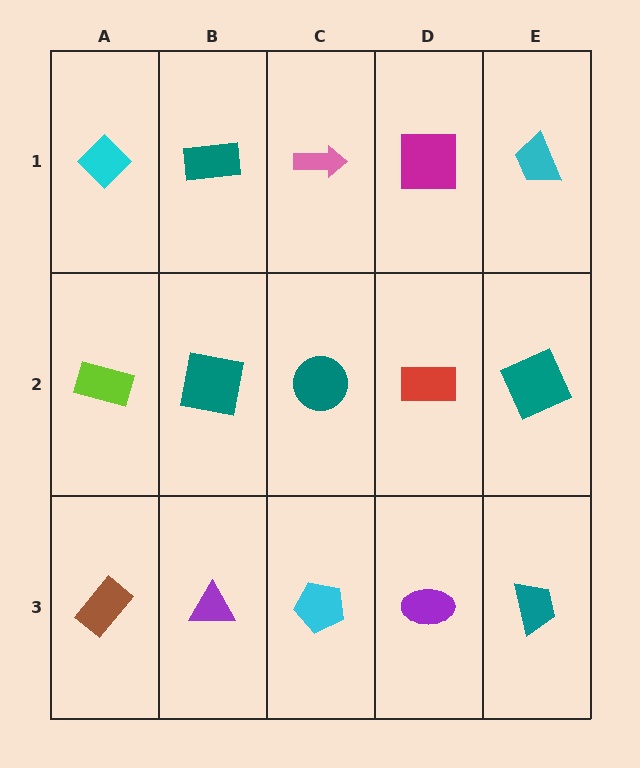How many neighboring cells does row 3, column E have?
2.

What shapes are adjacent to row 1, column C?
A teal circle (row 2, column C), a teal rectangle (row 1, column B), a magenta square (row 1, column D).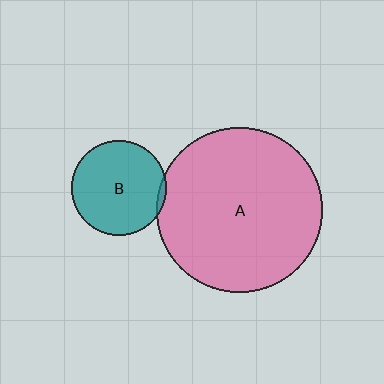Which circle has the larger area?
Circle A (pink).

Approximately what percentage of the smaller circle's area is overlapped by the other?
Approximately 5%.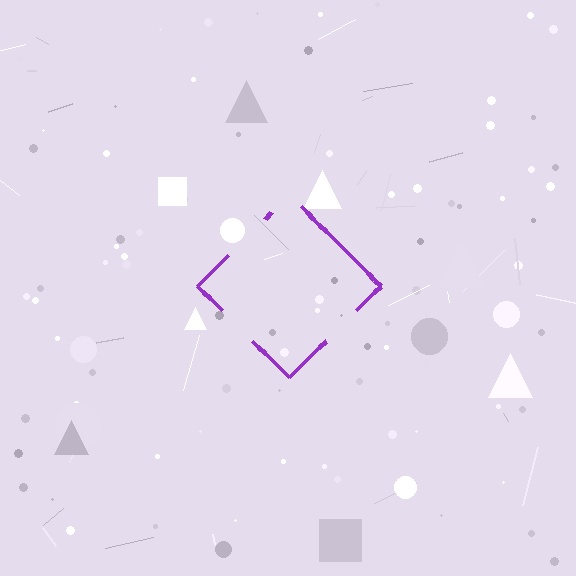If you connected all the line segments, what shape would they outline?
They would outline a diamond.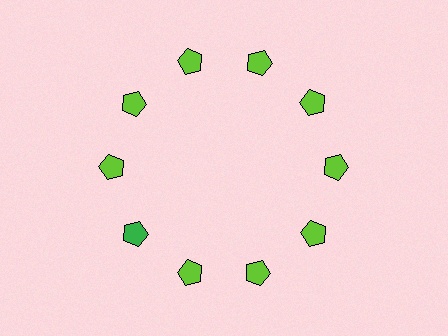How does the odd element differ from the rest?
It has a different color: green instead of lime.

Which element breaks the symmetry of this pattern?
The green pentagon at roughly the 8 o'clock position breaks the symmetry. All other shapes are lime pentagons.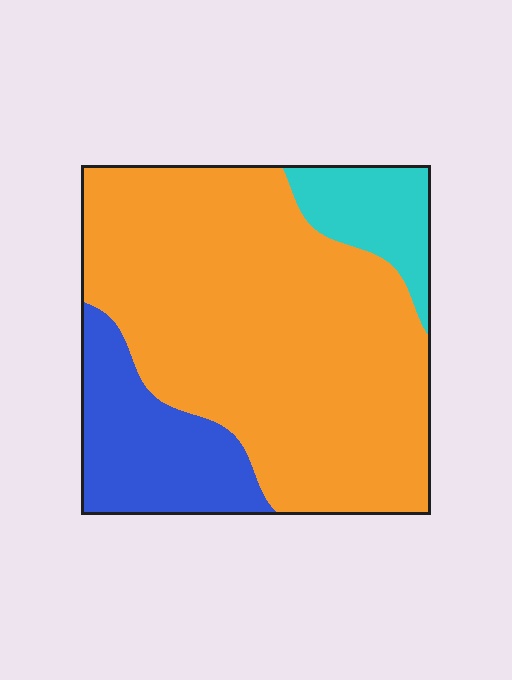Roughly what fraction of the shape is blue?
Blue takes up about one fifth (1/5) of the shape.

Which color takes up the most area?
Orange, at roughly 70%.